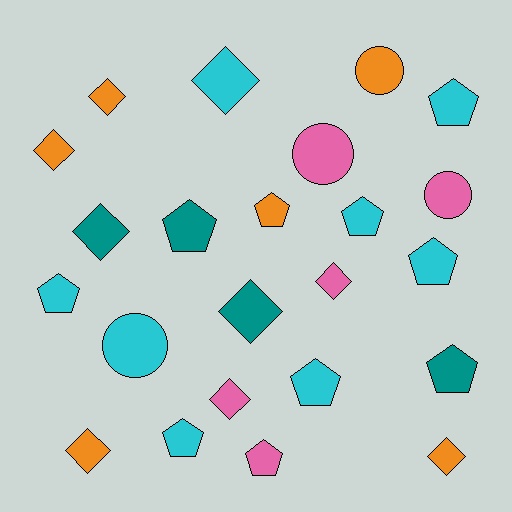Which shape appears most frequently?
Pentagon, with 10 objects.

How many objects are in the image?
There are 23 objects.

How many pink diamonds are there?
There are 2 pink diamonds.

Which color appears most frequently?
Cyan, with 8 objects.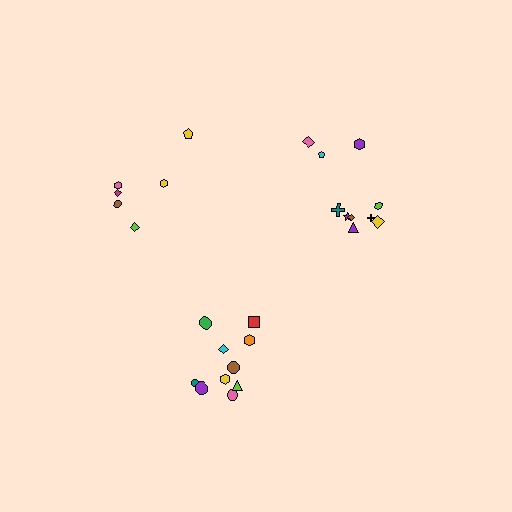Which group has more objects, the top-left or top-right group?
The top-right group.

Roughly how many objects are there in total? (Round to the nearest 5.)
Roughly 25 objects in total.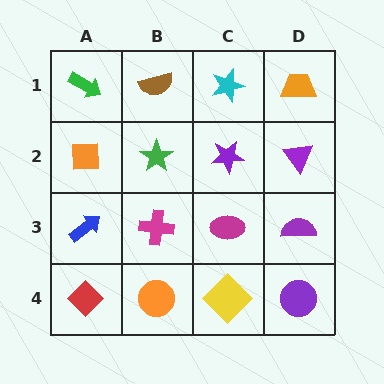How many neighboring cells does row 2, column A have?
3.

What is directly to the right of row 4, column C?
A purple circle.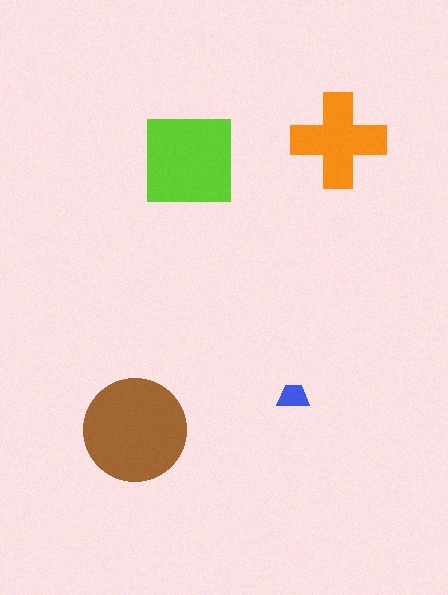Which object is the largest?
The brown circle.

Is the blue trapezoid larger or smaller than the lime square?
Smaller.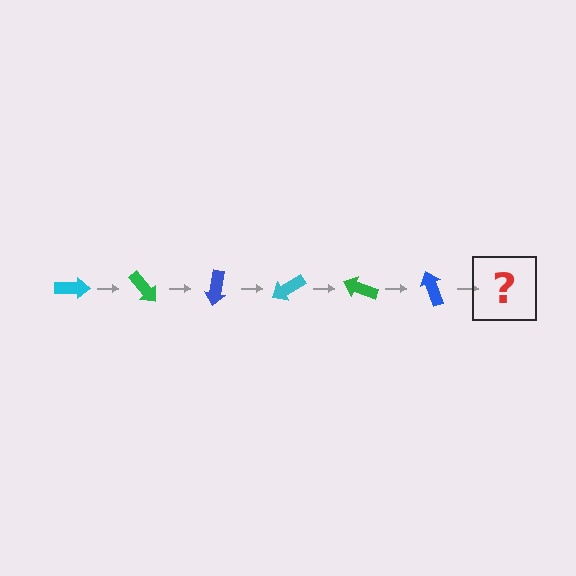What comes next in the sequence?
The next element should be a cyan arrow, rotated 300 degrees from the start.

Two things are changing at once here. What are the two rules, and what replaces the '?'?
The two rules are that it rotates 50 degrees each step and the color cycles through cyan, green, and blue. The '?' should be a cyan arrow, rotated 300 degrees from the start.